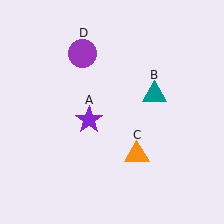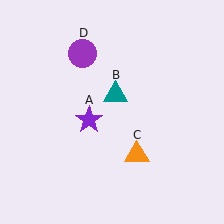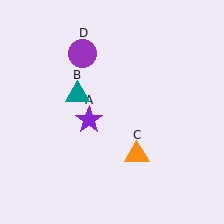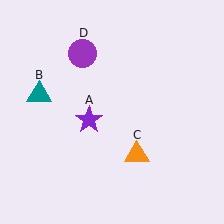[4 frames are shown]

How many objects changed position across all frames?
1 object changed position: teal triangle (object B).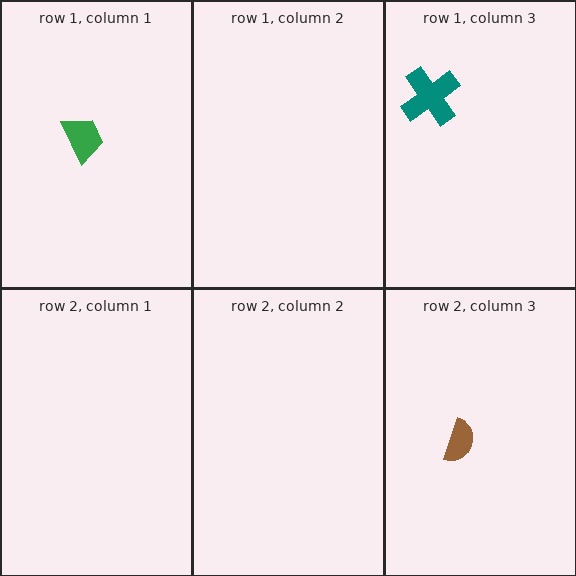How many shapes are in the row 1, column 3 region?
1.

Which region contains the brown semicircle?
The row 2, column 3 region.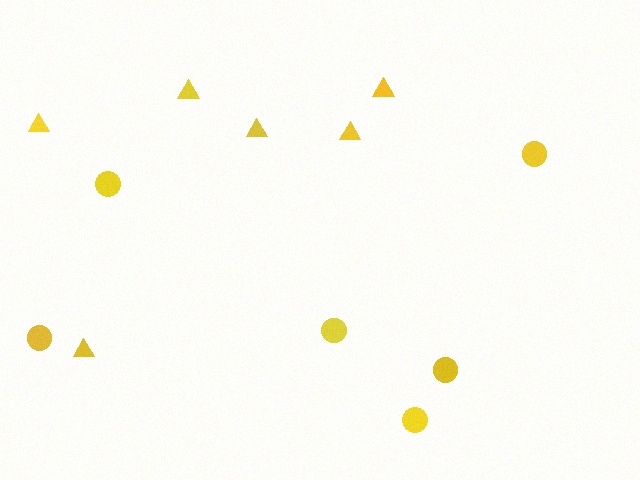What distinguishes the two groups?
There are 2 groups: one group of triangles (6) and one group of circles (6).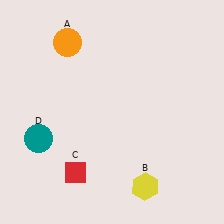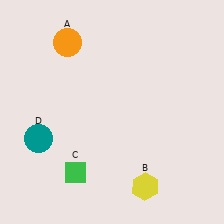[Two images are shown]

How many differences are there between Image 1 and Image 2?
There is 1 difference between the two images.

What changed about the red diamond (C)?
In Image 1, C is red. In Image 2, it changed to green.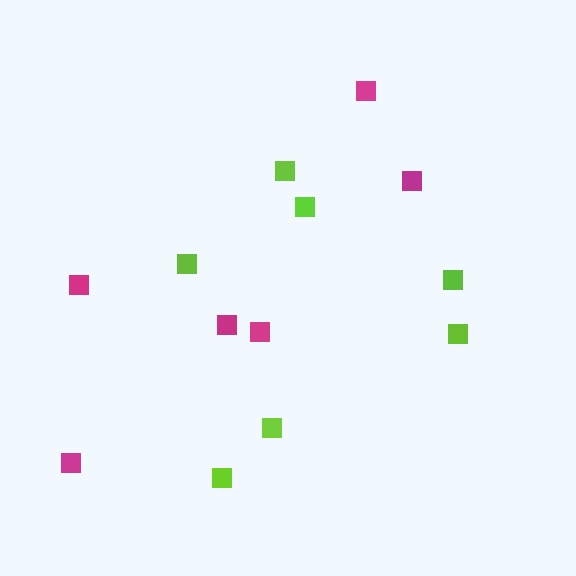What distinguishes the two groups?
There are 2 groups: one group of magenta squares (6) and one group of lime squares (7).